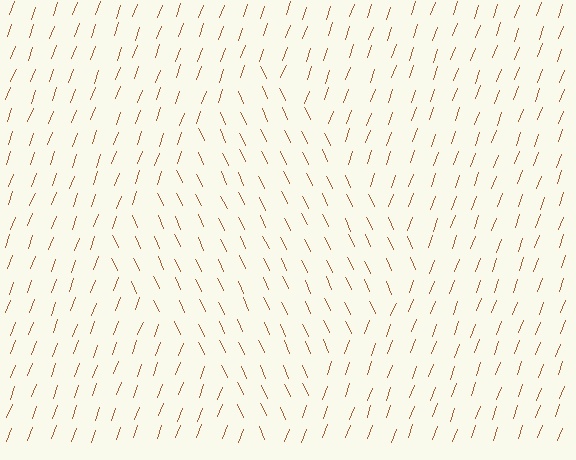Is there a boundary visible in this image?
Yes, there is a texture boundary formed by a change in line orientation.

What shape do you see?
I see a diamond.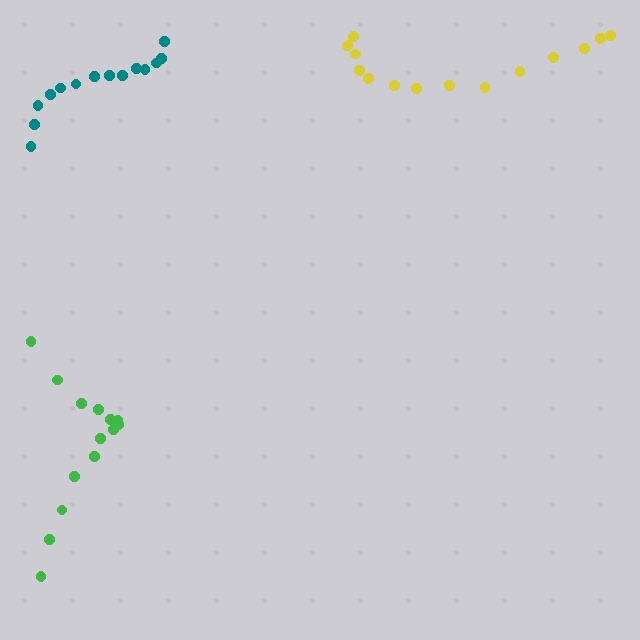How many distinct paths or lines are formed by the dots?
There are 3 distinct paths.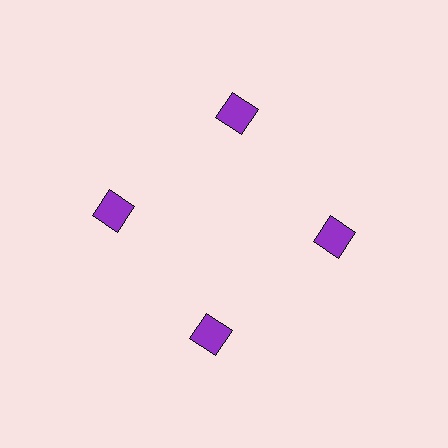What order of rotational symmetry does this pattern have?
This pattern has 4-fold rotational symmetry.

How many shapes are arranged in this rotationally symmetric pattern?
There are 4 shapes, arranged in 4 groups of 1.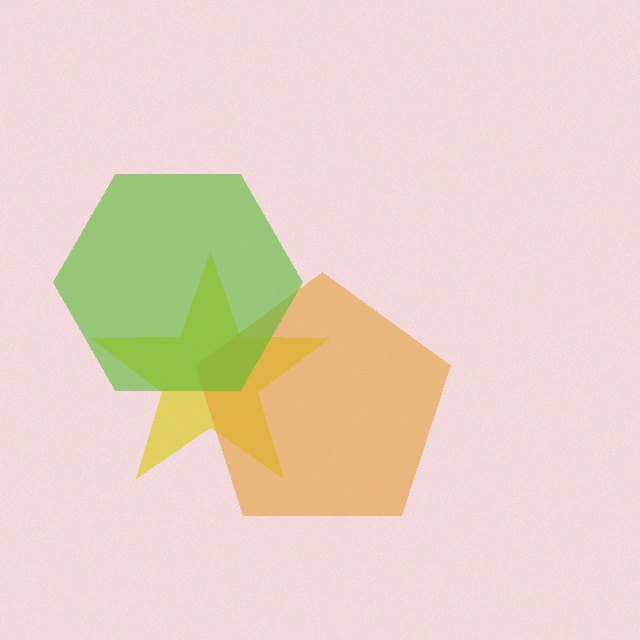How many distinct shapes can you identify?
There are 3 distinct shapes: a yellow star, an orange pentagon, a lime hexagon.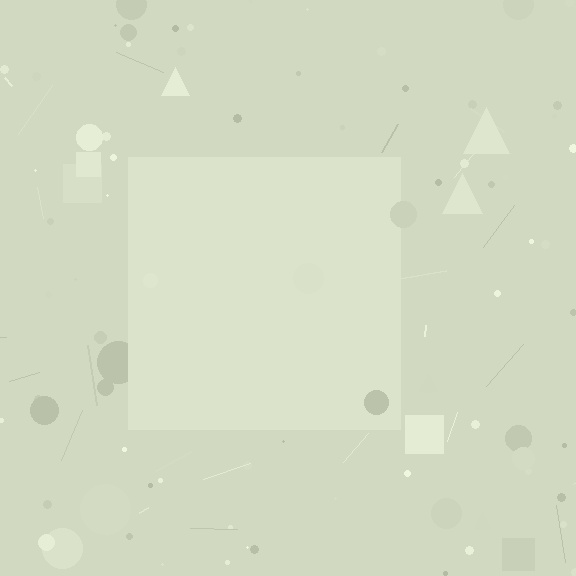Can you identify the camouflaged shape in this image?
The camouflaged shape is a square.